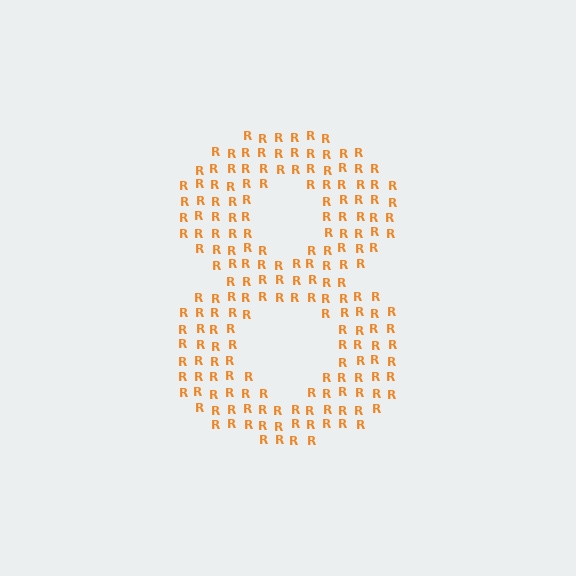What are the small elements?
The small elements are letter R's.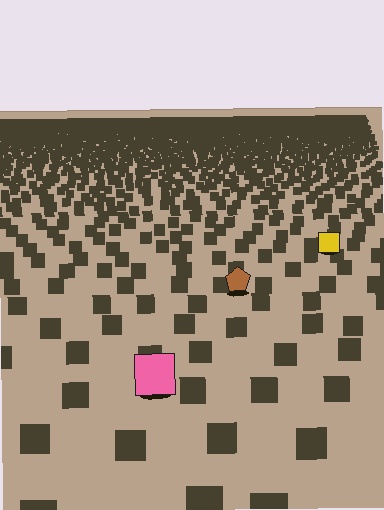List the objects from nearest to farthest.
From nearest to farthest: the pink square, the brown pentagon, the yellow square.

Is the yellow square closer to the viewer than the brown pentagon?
No. The brown pentagon is closer — you can tell from the texture gradient: the ground texture is coarser near it.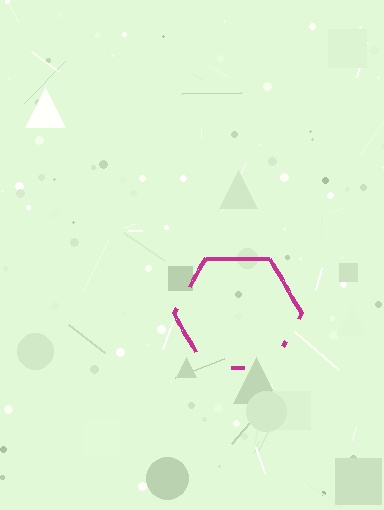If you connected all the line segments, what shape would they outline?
They would outline a hexagon.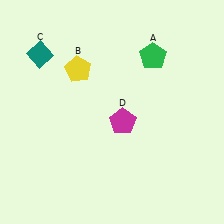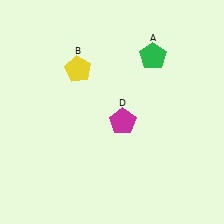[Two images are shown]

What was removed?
The teal diamond (C) was removed in Image 2.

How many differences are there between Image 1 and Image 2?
There is 1 difference between the two images.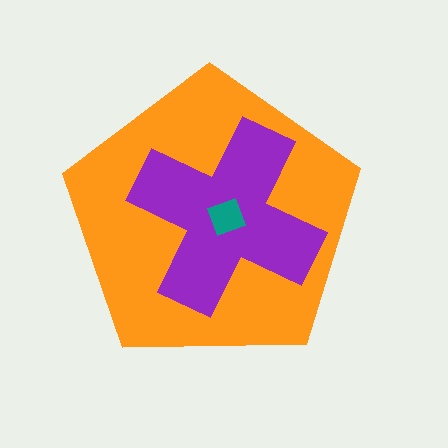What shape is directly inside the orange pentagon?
The purple cross.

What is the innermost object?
The teal diamond.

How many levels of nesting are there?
3.